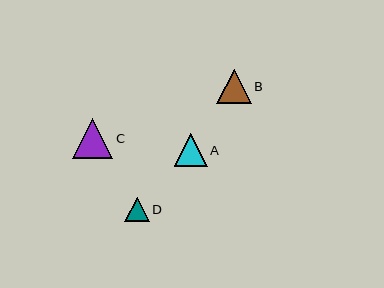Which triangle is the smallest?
Triangle D is the smallest with a size of approximately 24 pixels.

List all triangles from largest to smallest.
From largest to smallest: C, B, A, D.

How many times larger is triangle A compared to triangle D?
Triangle A is approximately 1.3 times the size of triangle D.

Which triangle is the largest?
Triangle C is the largest with a size of approximately 40 pixels.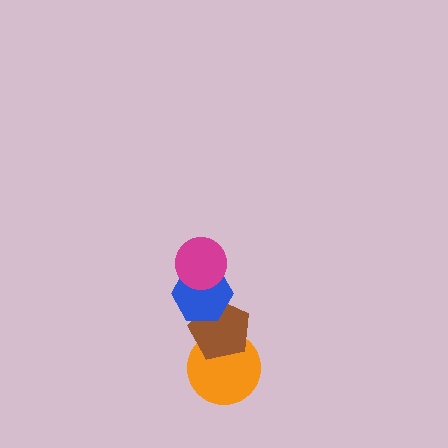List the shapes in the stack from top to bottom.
From top to bottom: the magenta circle, the blue hexagon, the brown pentagon, the orange circle.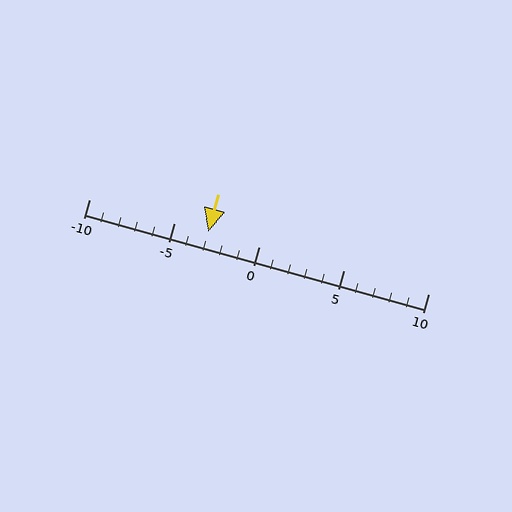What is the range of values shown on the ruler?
The ruler shows values from -10 to 10.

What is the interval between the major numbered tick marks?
The major tick marks are spaced 5 units apart.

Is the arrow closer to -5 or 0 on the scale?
The arrow is closer to -5.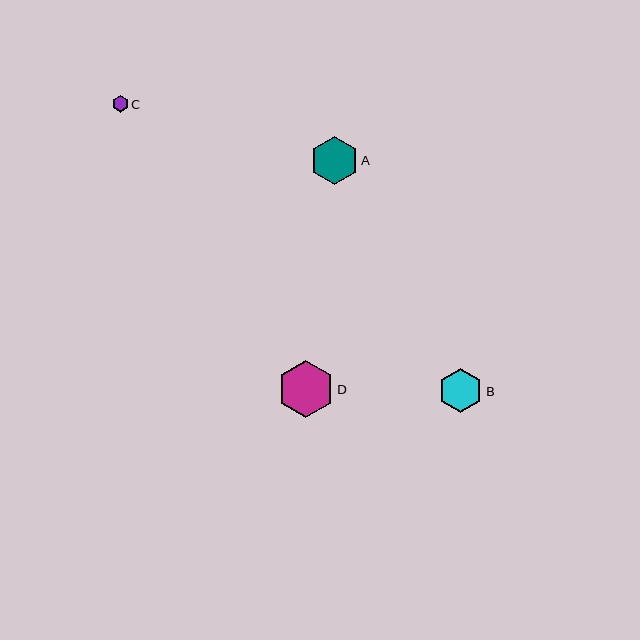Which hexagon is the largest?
Hexagon D is the largest with a size of approximately 57 pixels.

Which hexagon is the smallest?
Hexagon C is the smallest with a size of approximately 17 pixels.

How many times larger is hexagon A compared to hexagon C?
Hexagon A is approximately 2.9 times the size of hexagon C.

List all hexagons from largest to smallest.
From largest to smallest: D, A, B, C.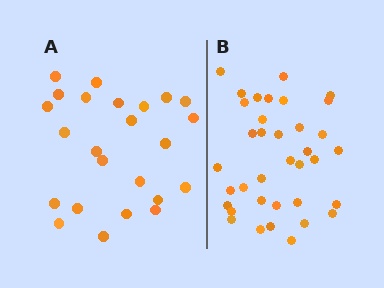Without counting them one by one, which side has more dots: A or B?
Region B (the right region) has more dots.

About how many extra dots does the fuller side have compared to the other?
Region B has roughly 12 or so more dots than region A.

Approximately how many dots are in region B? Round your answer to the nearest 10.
About 40 dots. (The exact count is 36, which rounds to 40.)